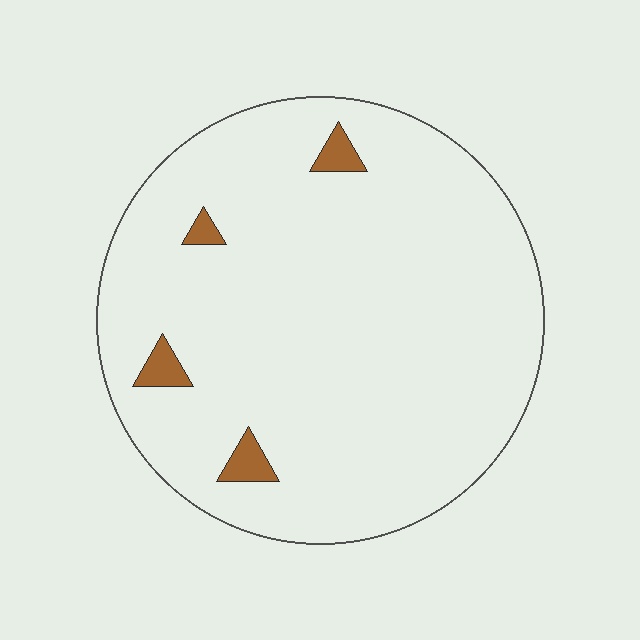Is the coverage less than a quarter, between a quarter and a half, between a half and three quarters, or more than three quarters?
Less than a quarter.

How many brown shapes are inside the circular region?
4.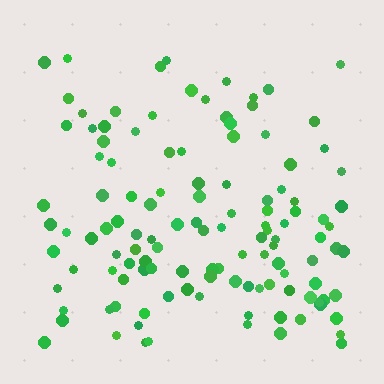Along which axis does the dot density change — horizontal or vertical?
Vertical.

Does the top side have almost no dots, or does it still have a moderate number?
Still a moderate number, just noticeably fewer than the bottom.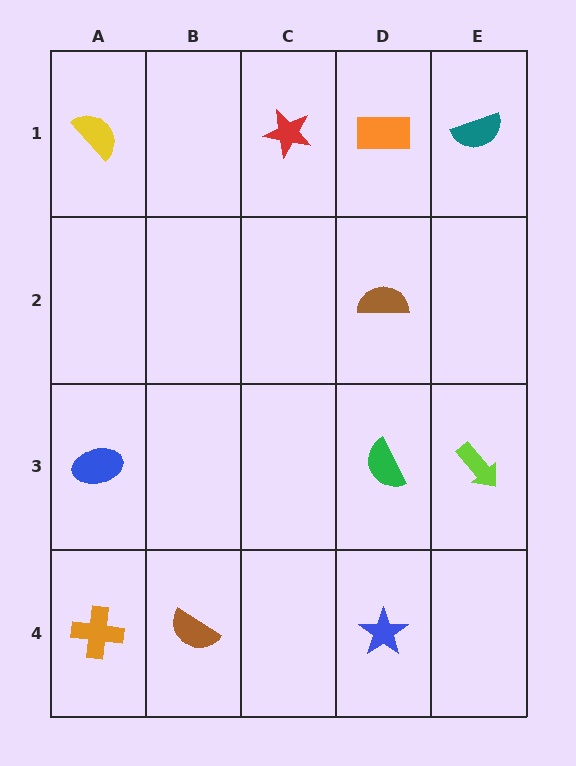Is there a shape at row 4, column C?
No, that cell is empty.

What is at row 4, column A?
An orange cross.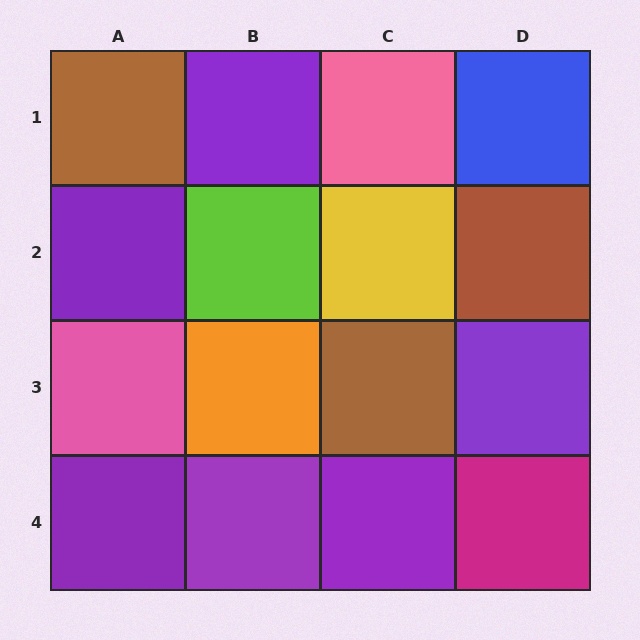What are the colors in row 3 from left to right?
Pink, orange, brown, purple.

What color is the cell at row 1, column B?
Purple.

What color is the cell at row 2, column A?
Purple.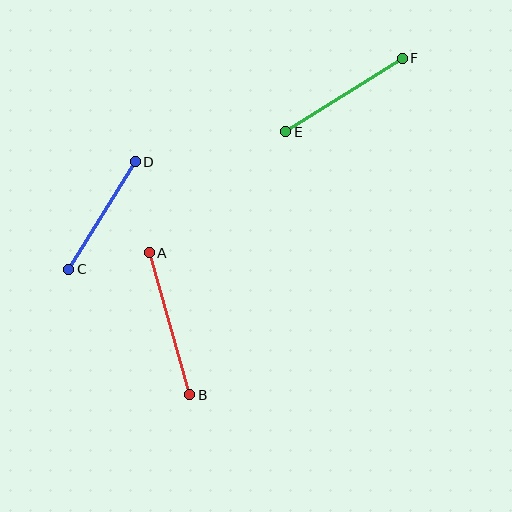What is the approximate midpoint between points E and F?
The midpoint is at approximately (344, 95) pixels.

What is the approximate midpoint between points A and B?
The midpoint is at approximately (170, 324) pixels.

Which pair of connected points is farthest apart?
Points A and B are farthest apart.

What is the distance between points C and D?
The distance is approximately 126 pixels.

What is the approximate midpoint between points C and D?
The midpoint is at approximately (102, 216) pixels.